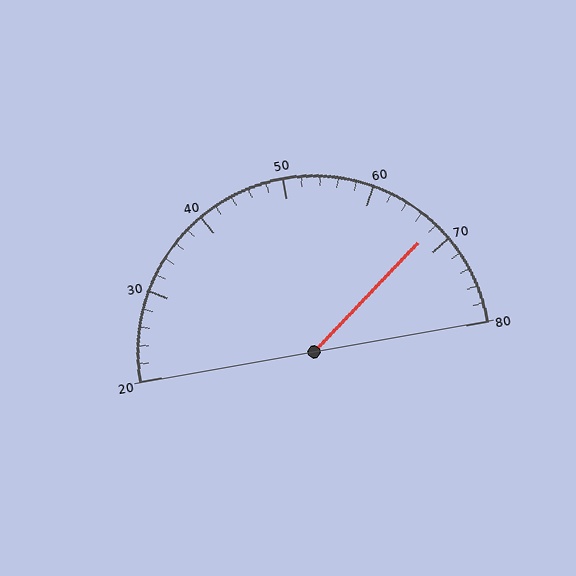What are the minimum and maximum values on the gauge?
The gauge ranges from 20 to 80.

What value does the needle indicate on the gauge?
The needle indicates approximately 68.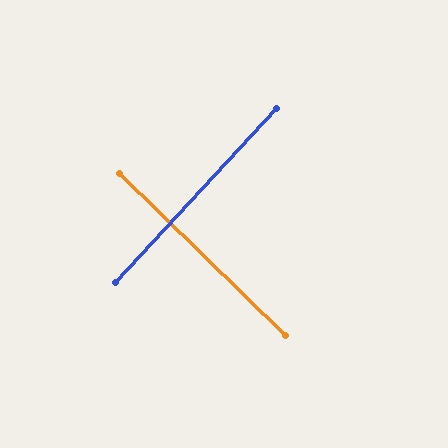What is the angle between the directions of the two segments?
Approximately 89 degrees.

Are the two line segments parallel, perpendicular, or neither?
Perpendicular — they meet at approximately 89°.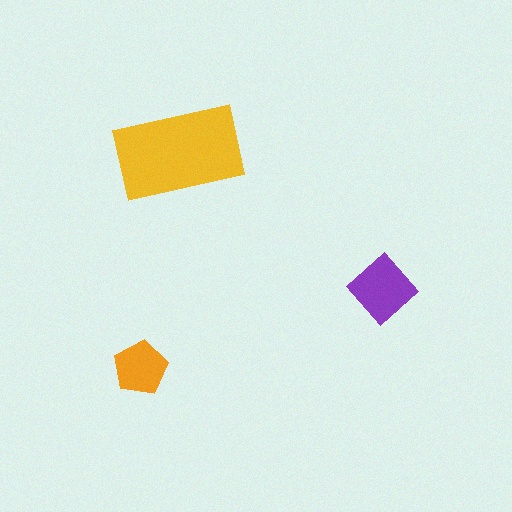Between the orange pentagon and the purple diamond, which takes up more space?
The purple diamond.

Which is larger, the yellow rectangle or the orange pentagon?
The yellow rectangle.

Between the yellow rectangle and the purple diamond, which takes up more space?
The yellow rectangle.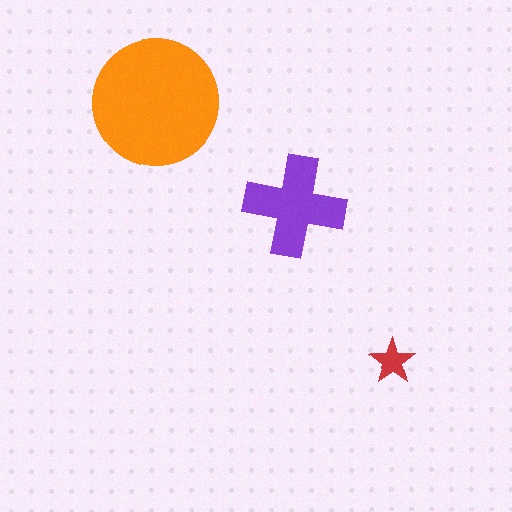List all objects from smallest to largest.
The red star, the purple cross, the orange circle.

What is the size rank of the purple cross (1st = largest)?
2nd.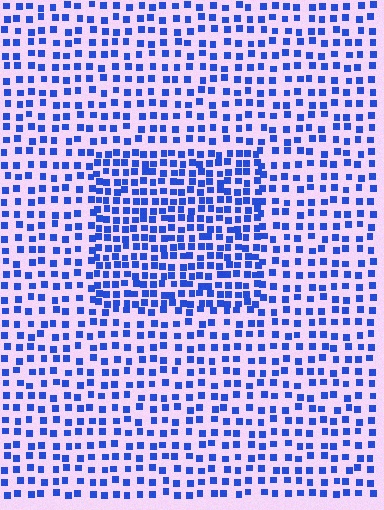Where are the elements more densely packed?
The elements are more densely packed inside the rectangle boundary.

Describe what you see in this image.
The image contains small blue elements arranged at two different densities. A rectangle-shaped region is visible where the elements are more densely packed than the surrounding area.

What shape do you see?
I see a rectangle.